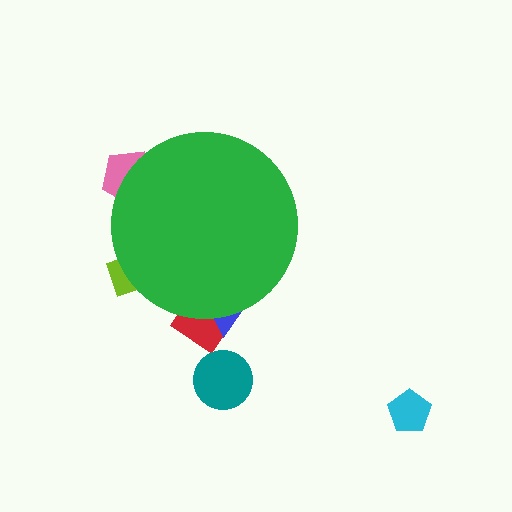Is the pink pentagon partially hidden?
Yes, the pink pentagon is partially hidden behind the green circle.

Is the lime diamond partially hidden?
Yes, the lime diamond is partially hidden behind the green circle.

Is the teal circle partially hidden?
No, the teal circle is fully visible.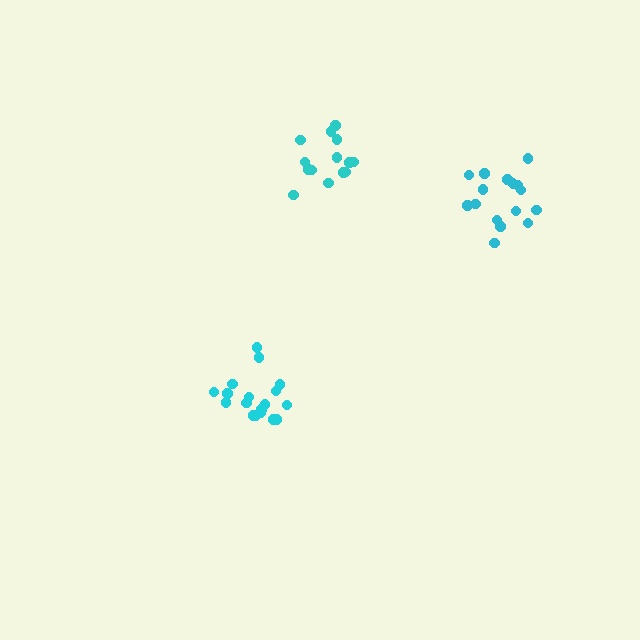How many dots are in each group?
Group 1: 18 dots, Group 2: 14 dots, Group 3: 16 dots (48 total).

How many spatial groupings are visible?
There are 3 spatial groupings.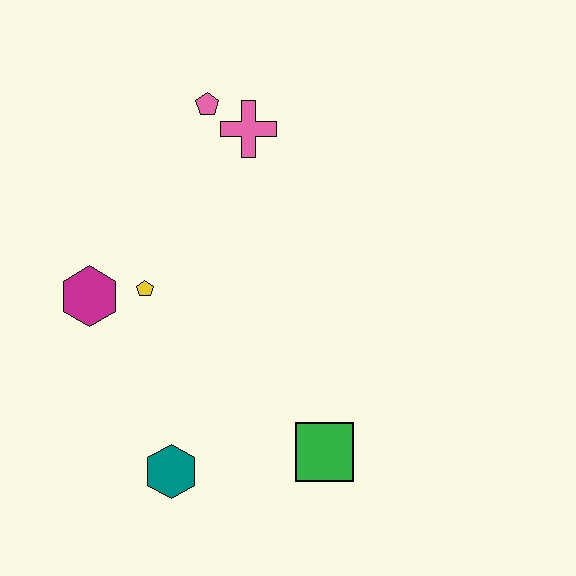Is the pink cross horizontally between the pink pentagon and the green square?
Yes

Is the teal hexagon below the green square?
Yes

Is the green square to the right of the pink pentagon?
Yes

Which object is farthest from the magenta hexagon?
The green square is farthest from the magenta hexagon.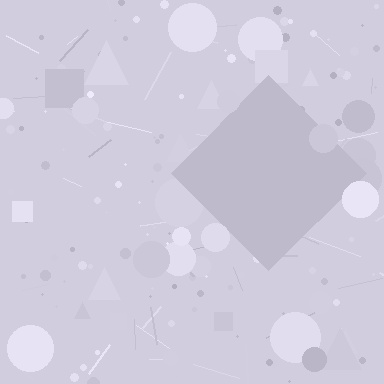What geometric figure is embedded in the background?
A diamond is embedded in the background.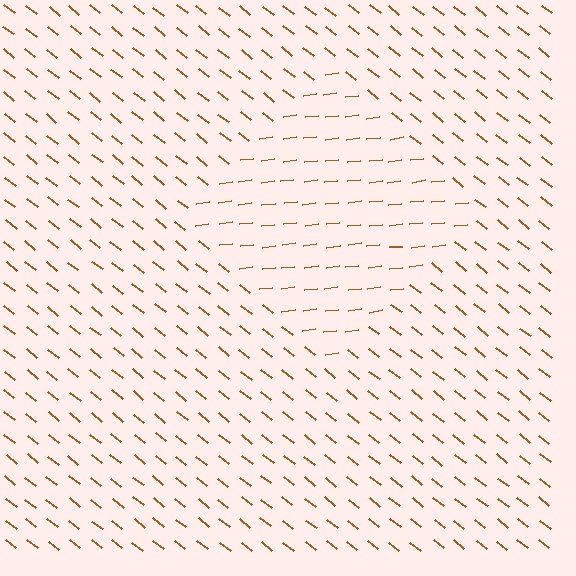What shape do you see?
I see a diamond.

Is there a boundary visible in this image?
Yes, there is a texture boundary formed by a change in line orientation.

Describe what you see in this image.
The image is filled with small brown line segments. A diamond region in the image has lines oriented differently from the surrounding lines, creating a visible texture boundary.